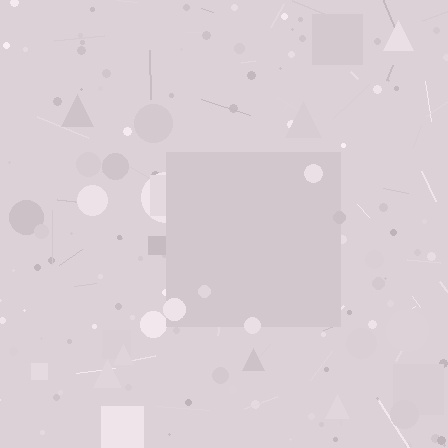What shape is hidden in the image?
A square is hidden in the image.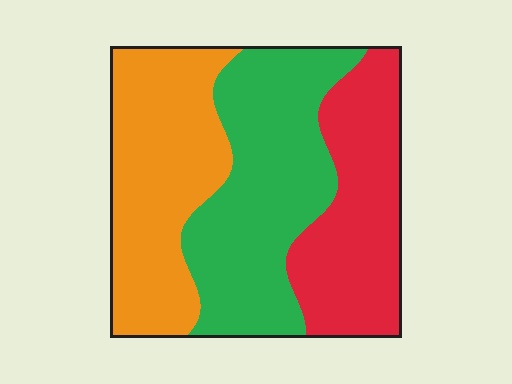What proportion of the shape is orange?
Orange takes up between a quarter and a half of the shape.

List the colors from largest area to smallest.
From largest to smallest: green, orange, red.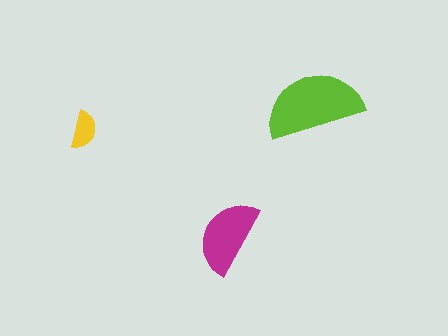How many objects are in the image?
There are 3 objects in the image.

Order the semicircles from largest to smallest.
the lime one, the magenta one, the yellow one.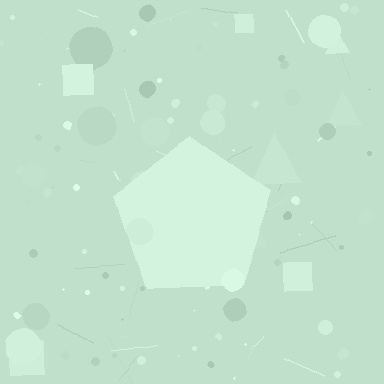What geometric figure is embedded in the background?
A pentagon is embedded in the background.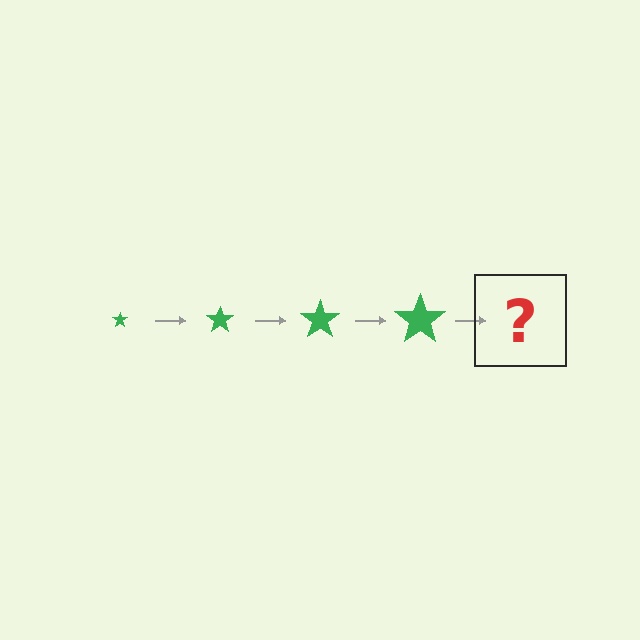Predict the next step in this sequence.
The next step is a green star, larger than the previous one.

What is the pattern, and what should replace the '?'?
The pattern is that the star gets progressively larger each step. The '?' should be a green star, larger than the previous one.